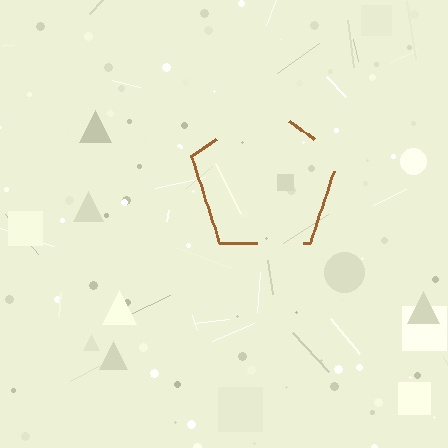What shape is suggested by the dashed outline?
The dashed outline suggests a pentagon.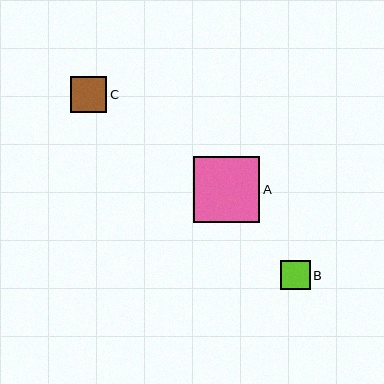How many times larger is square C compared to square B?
Square C is approximately 1.2 times the size of square B.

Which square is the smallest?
Square B is the smallest with a size of approximately 29 pixels.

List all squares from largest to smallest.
From largest to smallest: A, C, B.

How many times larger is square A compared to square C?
Square A is approximately 1.8 times the size of square C.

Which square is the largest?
Square A is the largest with a size of approximately 66 pixels.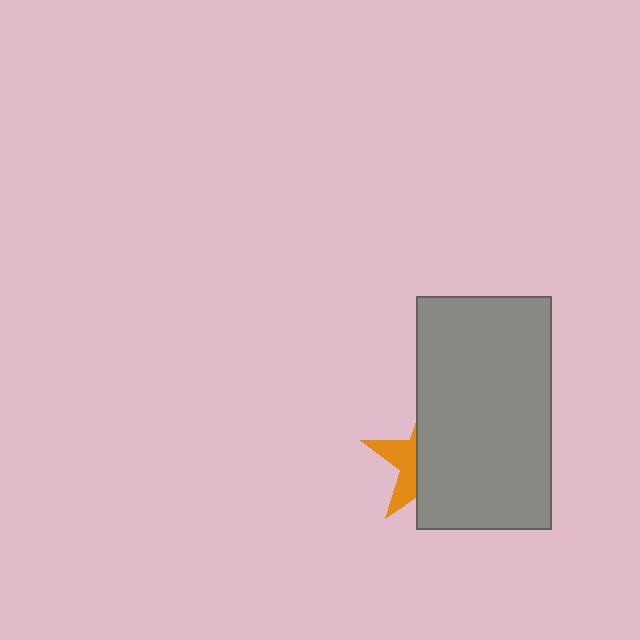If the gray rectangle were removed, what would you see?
You would see the complete orange star.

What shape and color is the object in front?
The object in front is a gray rectangle.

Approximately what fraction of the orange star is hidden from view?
Roughly 67% of the orange star is hidden behind the gray rectangle.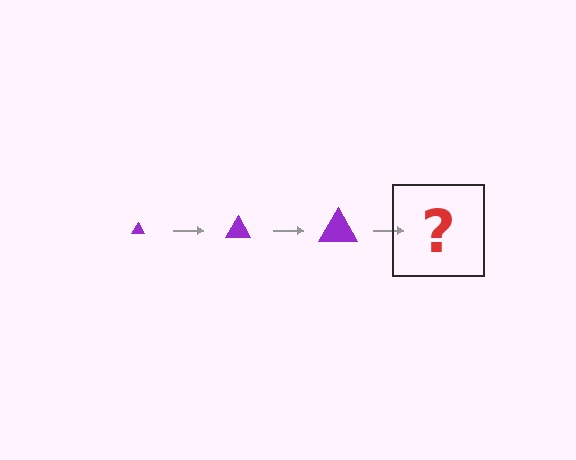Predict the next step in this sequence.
The next step is a purple triangle, larger than the previous one.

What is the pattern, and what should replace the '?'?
The pattern is that the triangle gets progressively larger each step. The '?' should be a purple triangle, larger than the previous one.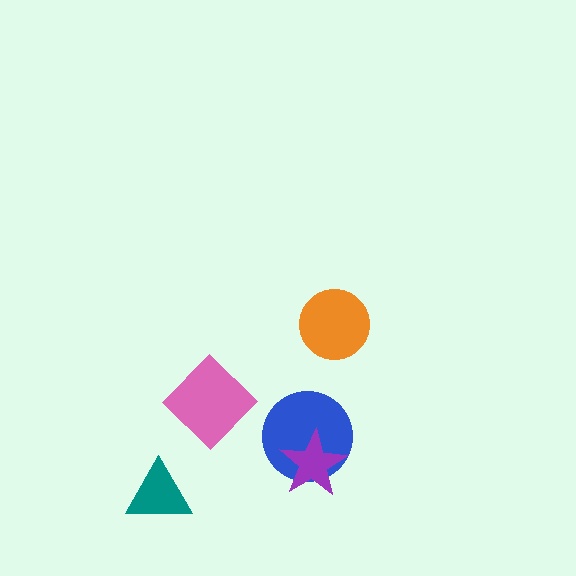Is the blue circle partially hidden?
Yes, it is partially covered by another shape.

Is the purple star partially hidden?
No, no other shape covers it.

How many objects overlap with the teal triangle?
0 objects overlap with the teal triangle.